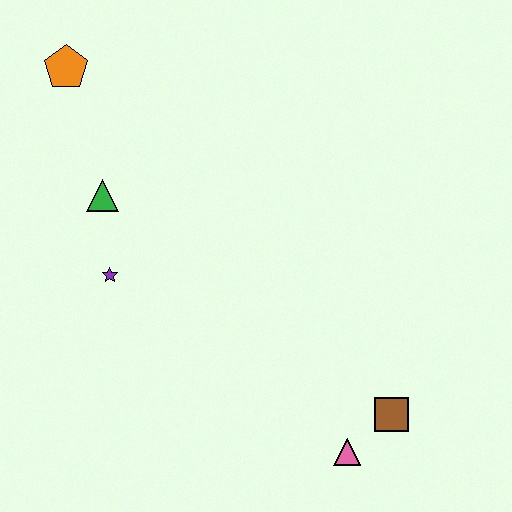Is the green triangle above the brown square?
Yes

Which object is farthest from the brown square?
The orange pentagon is farthest from the brown square.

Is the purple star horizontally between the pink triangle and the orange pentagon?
Yes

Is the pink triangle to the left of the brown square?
Yes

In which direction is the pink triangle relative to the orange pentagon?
The pink triangle is below the orange pentagon.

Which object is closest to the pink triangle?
The brown square is closest to the pink triangle.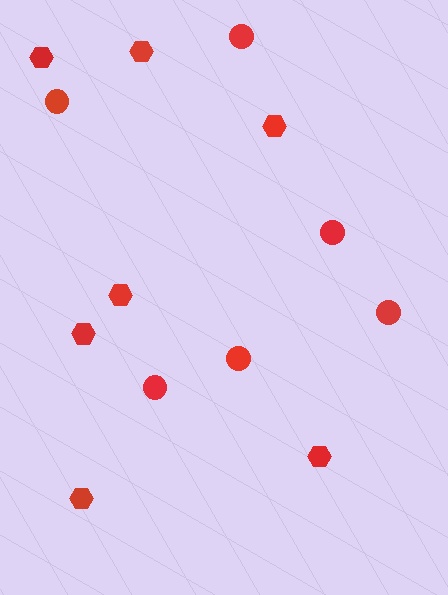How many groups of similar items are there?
There are 2 groups: one group of hexagons (7) and one group of circles (6).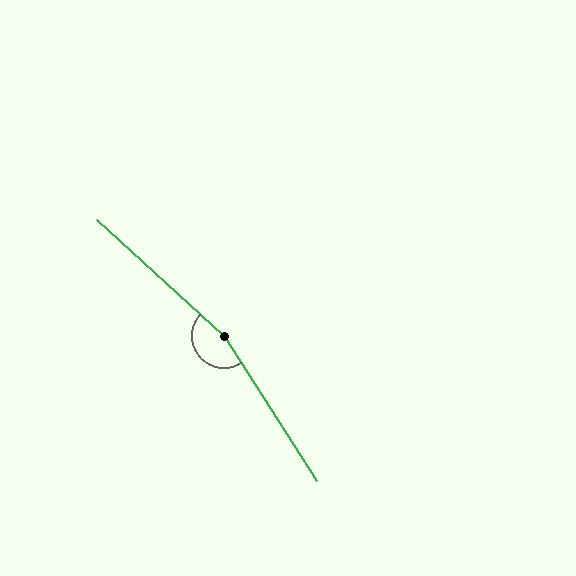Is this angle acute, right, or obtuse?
It is obtuse.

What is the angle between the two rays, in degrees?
Approximately 165 degrees.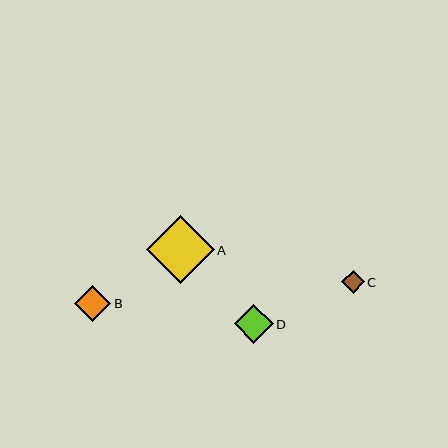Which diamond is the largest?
Diamond A is the largest with a size of approximately 68 pixels.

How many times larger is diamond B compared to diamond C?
Diamond B is approximately 1.6 times the size of diamond C.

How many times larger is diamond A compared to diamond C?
Diamond A is approximately 3.0 times the size of diamond C.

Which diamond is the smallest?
Diamond C is the smallest with a size of approximately 23 pixels.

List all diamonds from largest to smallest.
From largest to smallest: A, D, B, C.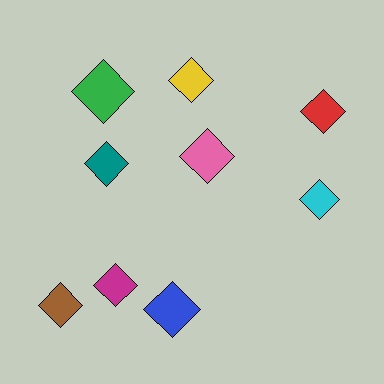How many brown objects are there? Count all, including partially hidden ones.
There is 1 brown object.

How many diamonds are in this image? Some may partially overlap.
There are 9 diamonds.